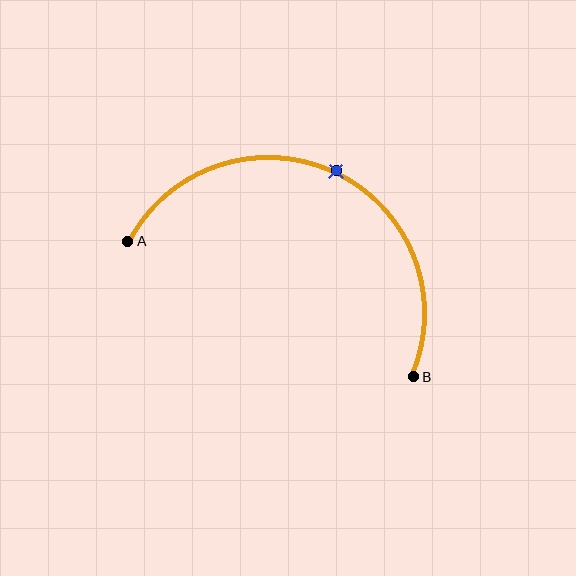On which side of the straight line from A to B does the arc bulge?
The arc bulges above the straight line connecting A and B.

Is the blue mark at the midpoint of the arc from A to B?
Yes. The blue mark lies on the arc at equal arc-length from both A and B — it is the arc midpoint.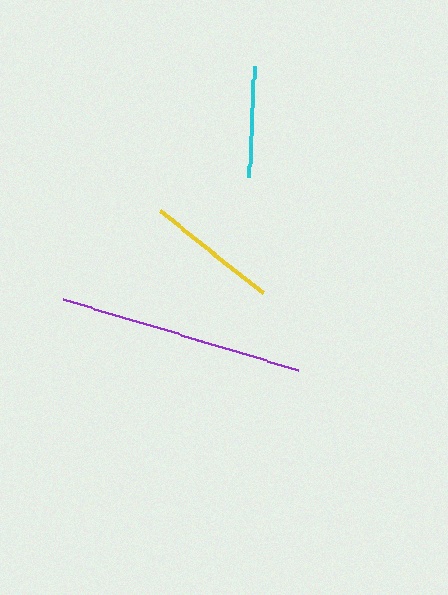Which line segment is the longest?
The purple line is the longest at approximately 246 pixels.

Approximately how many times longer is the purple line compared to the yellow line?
The purple line is approximately 1.9 times the length of the yellow line.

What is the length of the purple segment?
The purple segment is approximately 246 pixels long.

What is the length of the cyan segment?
The cyan segment is approximately 111 pixels long.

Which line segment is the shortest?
The cyan line is the shortest at approximately 111 pixels.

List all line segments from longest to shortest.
From longest to shortest: purple, yellow, cyan.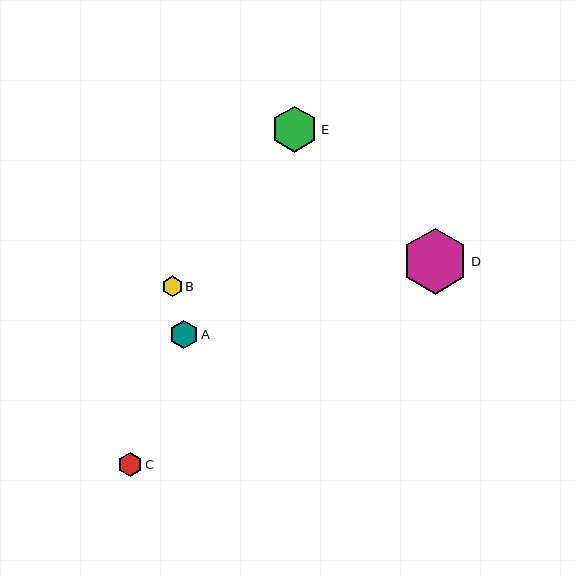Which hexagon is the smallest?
Hexagon B is the smallest with a size of approximately 21 pixels.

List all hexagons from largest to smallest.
From largest to smallest: D, E, A, C, B.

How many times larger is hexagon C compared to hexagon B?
Hexagon C is approximately 1.2 times the size of hexagon B.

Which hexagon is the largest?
Hexagon D is the largest with a size of approximately 66 pixels.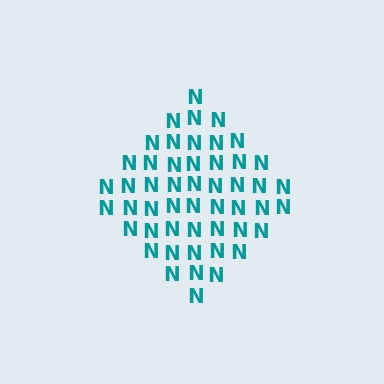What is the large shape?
The large shape is a diamond.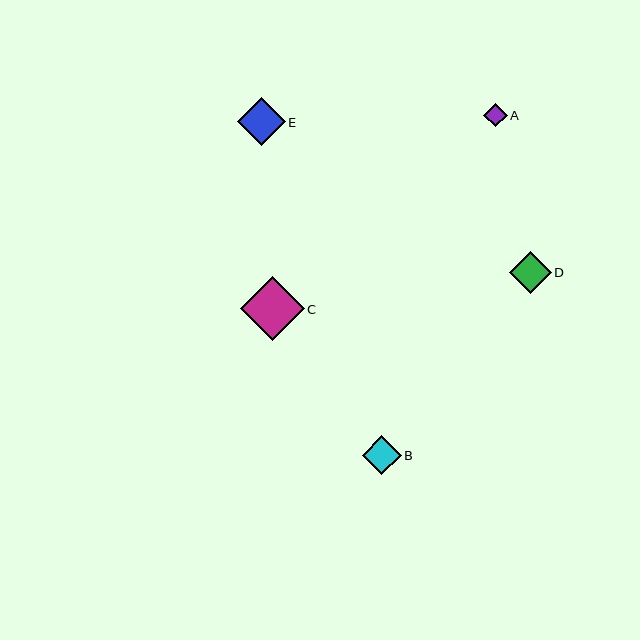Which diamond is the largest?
Diamond C is the largest with a size of approximately 64 pixels.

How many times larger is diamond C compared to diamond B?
Diamond C is approximately 1.6 times the size of diamond B.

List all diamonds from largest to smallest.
From largest to smallest: C, E, D, B, A.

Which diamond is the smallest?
Diamond A is the smallest with a size of approximately 24 pixels.